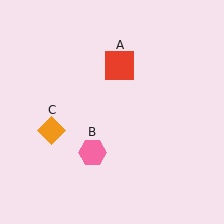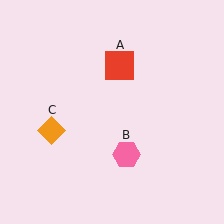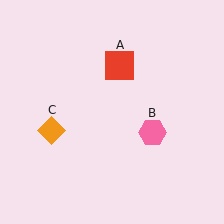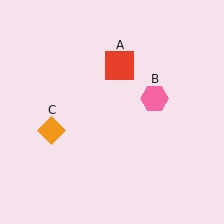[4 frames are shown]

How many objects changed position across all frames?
1 object changed position: pink hexagon (object B).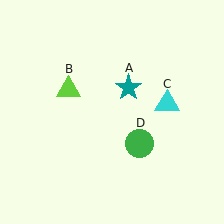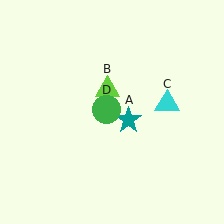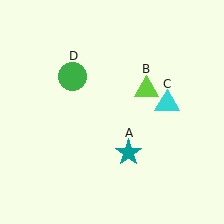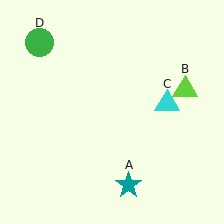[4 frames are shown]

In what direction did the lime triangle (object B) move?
The lime triangle (object B) moved right.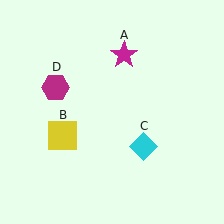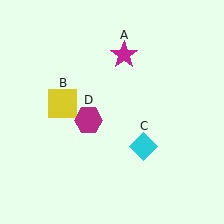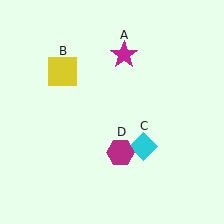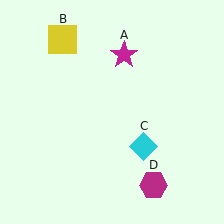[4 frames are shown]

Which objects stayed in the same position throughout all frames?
Magenta star (object A) and cyan diamond (object C) remained stationary.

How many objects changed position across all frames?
2 objects changed position: yellow square (object B), magenta hexagon (object D).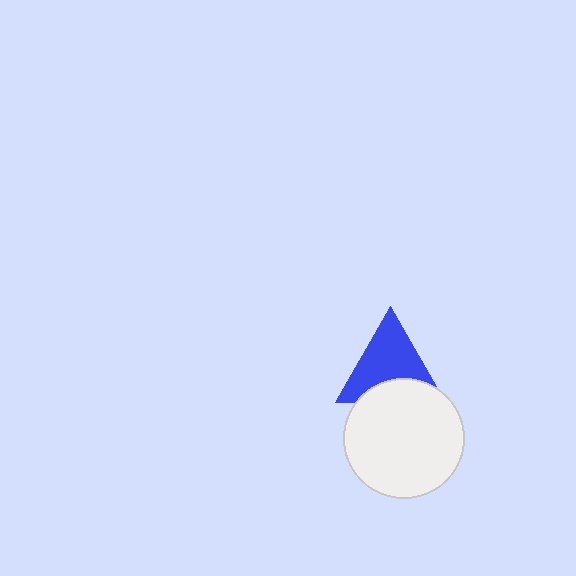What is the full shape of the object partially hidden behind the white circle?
The partially hidden object is a blue triangle.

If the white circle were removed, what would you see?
You would see the complete blue triangle.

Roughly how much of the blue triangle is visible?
Most of it is visible (roughly 69%).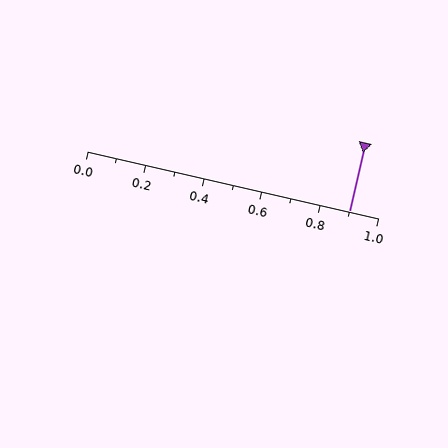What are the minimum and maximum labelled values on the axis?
The axis runs from 0.0 to 1.0.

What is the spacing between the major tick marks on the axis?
The major ticks are spaced 0.2 apart.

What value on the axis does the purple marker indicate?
The marker indicates approximately 0.9.